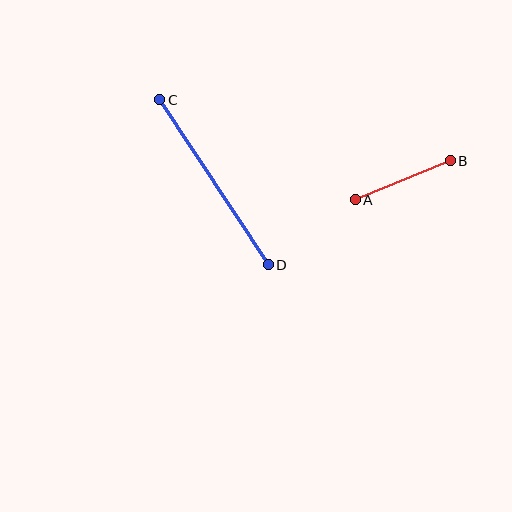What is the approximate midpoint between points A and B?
The midpoint is at approximately (403, 180) pixels.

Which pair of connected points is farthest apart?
Points C and D are farthest apart.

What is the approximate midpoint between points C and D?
The midpoint is at approximately (214, 182) pixels.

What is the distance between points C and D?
The distance is approximately 197 pixels.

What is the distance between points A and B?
The distance is approximately 103 pixels.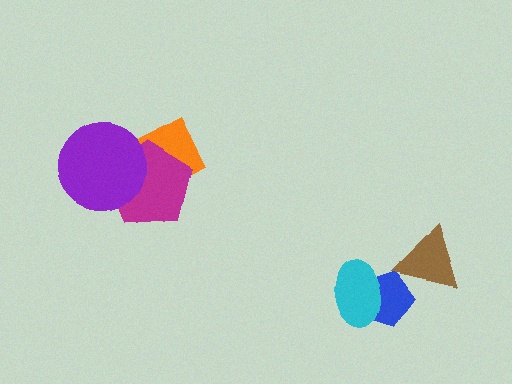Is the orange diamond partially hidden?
Yes, it is partially covered by another shape.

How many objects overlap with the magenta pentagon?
2 objects overlap with the magenta pentagon.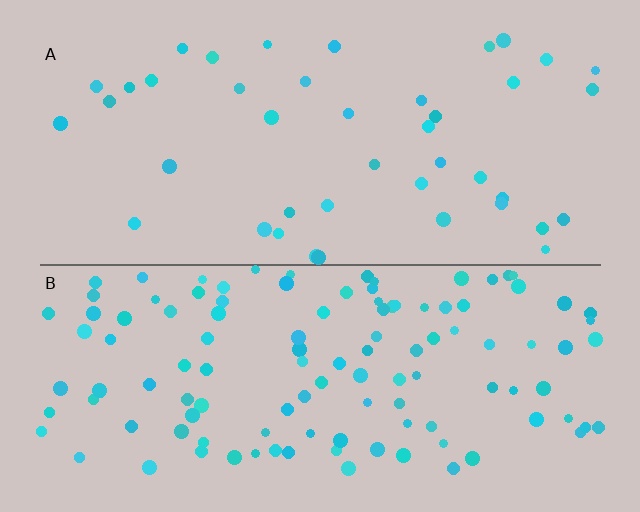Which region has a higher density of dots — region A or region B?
B (the bottom).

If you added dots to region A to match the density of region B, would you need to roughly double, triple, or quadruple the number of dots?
Approximately triple.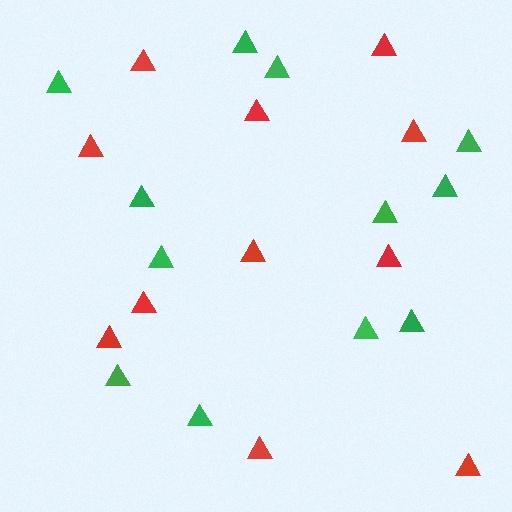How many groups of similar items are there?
There are 2 groups: one group of red triangles (11) and one group of green triangles (12).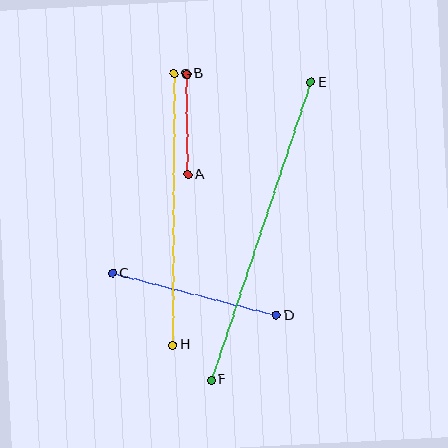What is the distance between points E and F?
The distance is approximately 314 pixels.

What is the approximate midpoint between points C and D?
The midpoint is at approximately (194, 294) pixels.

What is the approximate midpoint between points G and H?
The midpoint is at approximately (173, 210) pixels.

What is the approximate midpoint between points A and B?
The midpoint is at approximately (187, 124) pixels.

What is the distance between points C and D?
The distance is approximately 169 pixels.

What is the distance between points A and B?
The distance is approximately 101 pixels.